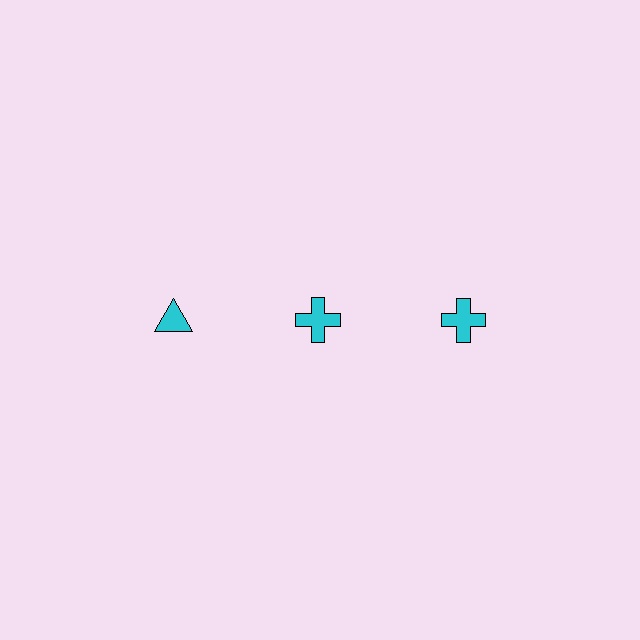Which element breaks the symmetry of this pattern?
The cyan triangle in the top row, leftmost column breaks the symmetry. All other shapes are cyan crosses.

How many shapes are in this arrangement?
There are 3 shapes arranged in a grid pattern.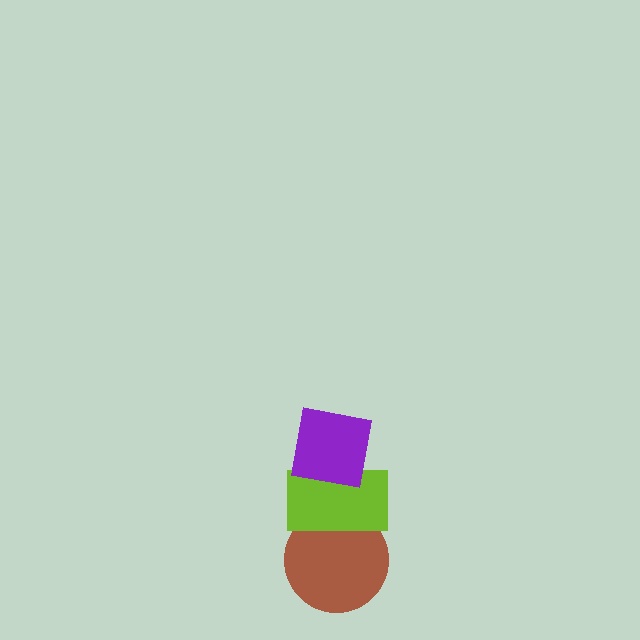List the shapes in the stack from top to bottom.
From top to bottom: the purple square, the lime rectangle, the brown circle.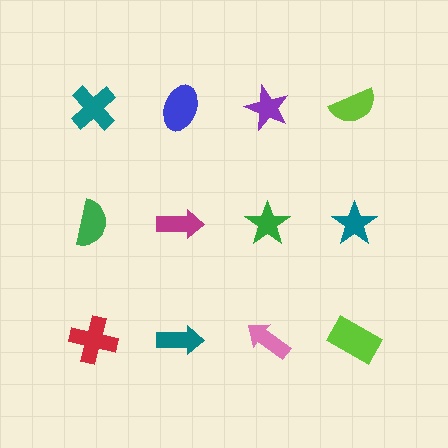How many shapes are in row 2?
4 shapes.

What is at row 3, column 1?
A red cross.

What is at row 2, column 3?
A green star.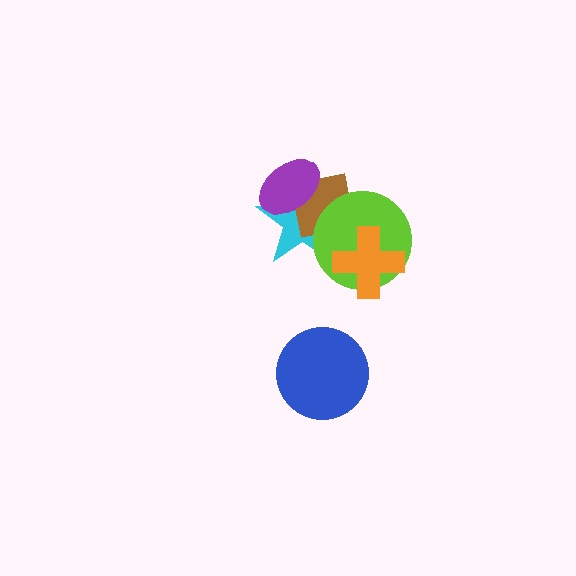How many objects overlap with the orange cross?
1 object overlaps with the orange cross.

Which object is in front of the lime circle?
The orange cross is in front of the lime circle.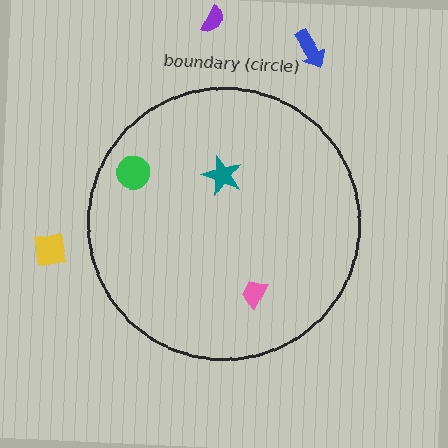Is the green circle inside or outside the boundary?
Inside.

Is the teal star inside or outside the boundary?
Inside.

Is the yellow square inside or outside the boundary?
Outside.